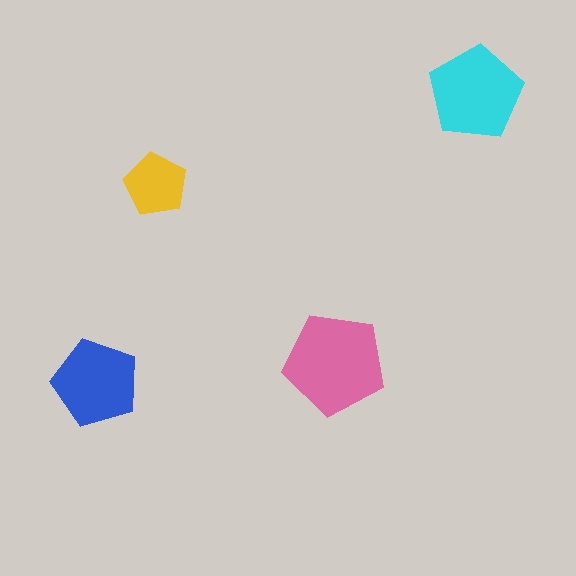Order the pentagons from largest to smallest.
the pink one, the cyan one, the blue one, the yellow one.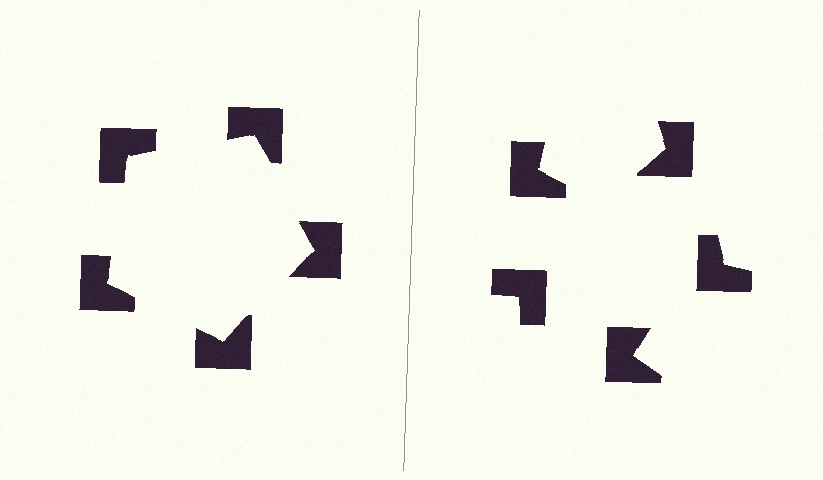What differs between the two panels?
The notched squares are positioned identically on both sides; only the wedge orientations differ. On the left they align to a pentagon; on the right they are misaligned.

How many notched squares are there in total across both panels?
10 — 5 on each side.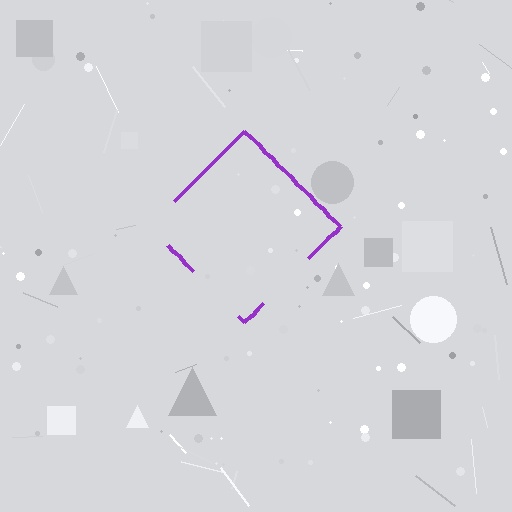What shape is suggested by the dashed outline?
The dashed outline suggests a diamond.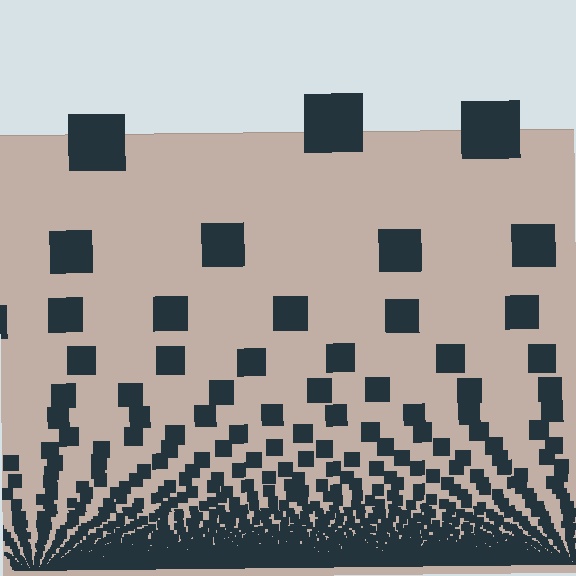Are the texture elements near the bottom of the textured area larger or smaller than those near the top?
Smaller. The gradient is inverted — elements near the bottom are smaller and denser.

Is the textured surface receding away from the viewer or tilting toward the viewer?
The surface appears to tilt toward the viewer. Texture elements get larger and sparser toward the top.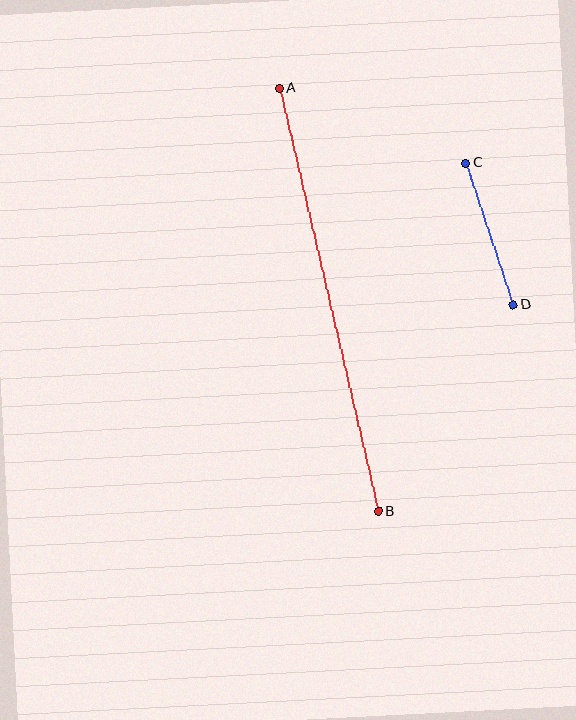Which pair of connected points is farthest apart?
Points A and B are farthest apart.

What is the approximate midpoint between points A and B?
The midpoint is at approximately (329, 300) pixels.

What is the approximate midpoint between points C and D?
The midpoint is at approximately (490, 234) pixels.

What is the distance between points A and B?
The distance is approximately 435 pixels.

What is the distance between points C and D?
The distance is approximately 150 pixels.